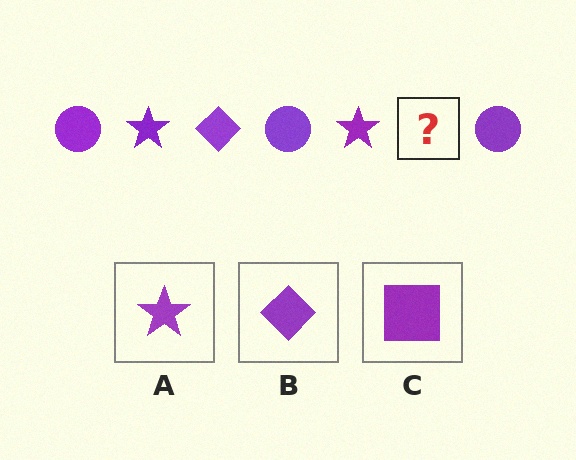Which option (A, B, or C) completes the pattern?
B.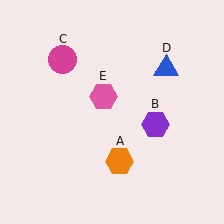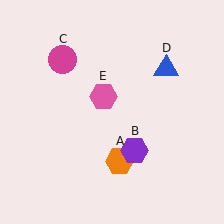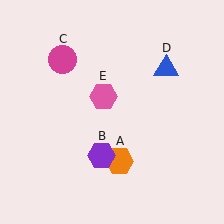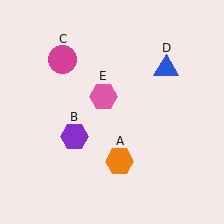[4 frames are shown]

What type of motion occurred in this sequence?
The purple hexagon (object B) rotated clockwise around the center of the scene.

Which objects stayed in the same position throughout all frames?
Orange hexagon (object A) and magenta circle (object C) and blue triangle (object D) and pink hexagon (object E) remained stationary.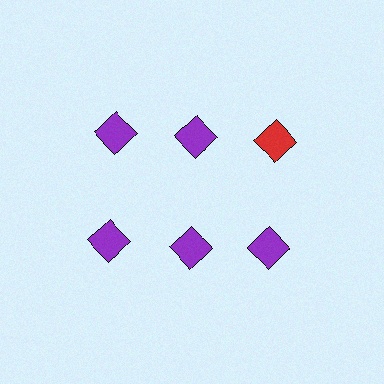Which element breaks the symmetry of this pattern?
The red diamond in the top row, center column breaks the symmetry. All other shapes are purple diamonds.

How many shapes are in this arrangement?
There are 6 shapes arranged in a grid pattern.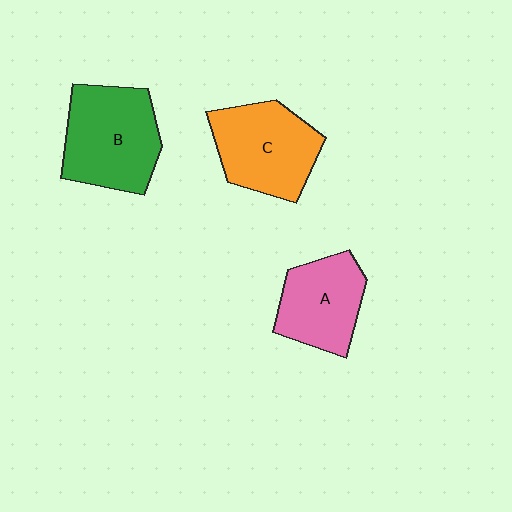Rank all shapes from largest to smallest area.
From largest to smallest: B (green), C (orange), A (pink).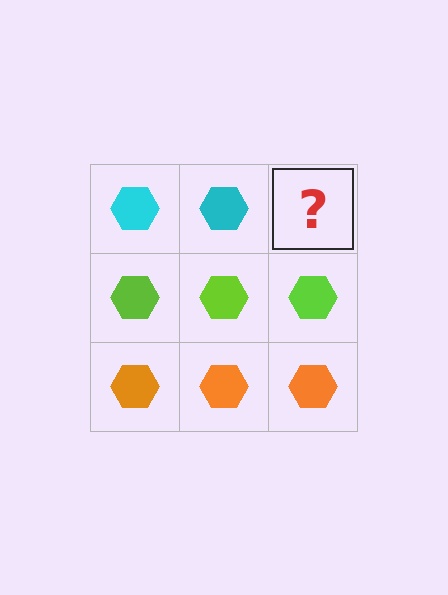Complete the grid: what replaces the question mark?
The question mark should be replaced with a cyan hexagon.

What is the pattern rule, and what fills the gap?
The rule is that each row has a consistent color. The gap should be filled with a cyan hexagon.